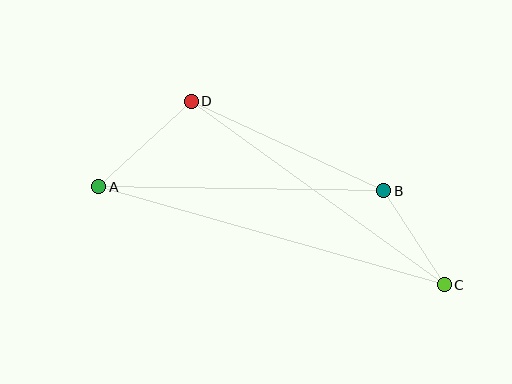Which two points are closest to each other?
Points B and C are closest to each other.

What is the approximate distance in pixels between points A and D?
The distance between A and D is approximately 126 pixels.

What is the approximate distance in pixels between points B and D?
The distance between B and D is approximately 212 pixels.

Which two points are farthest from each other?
Points A and C are farthest from each other.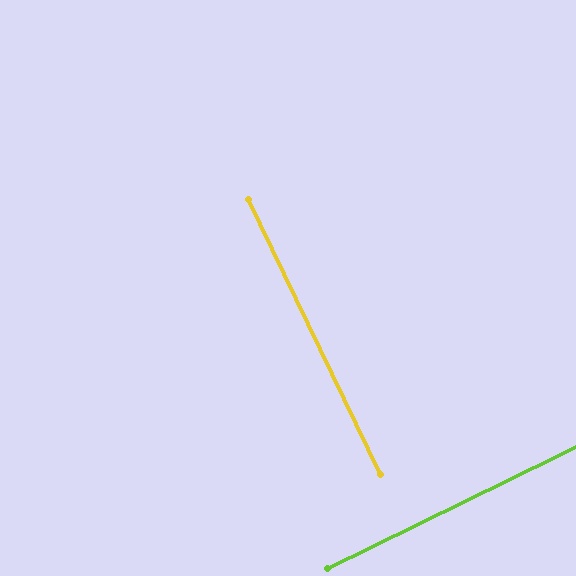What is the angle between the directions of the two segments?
Approximately 90 degrees.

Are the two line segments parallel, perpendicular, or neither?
Perpendicular — they meet at approximately 90°.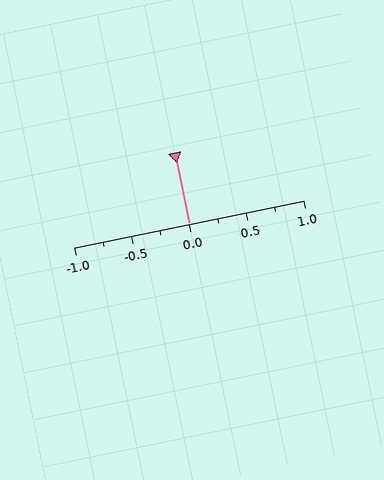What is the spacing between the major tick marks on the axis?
The major ticks are spaced 0.5 apart.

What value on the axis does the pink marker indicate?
The marker indicates approximately 0.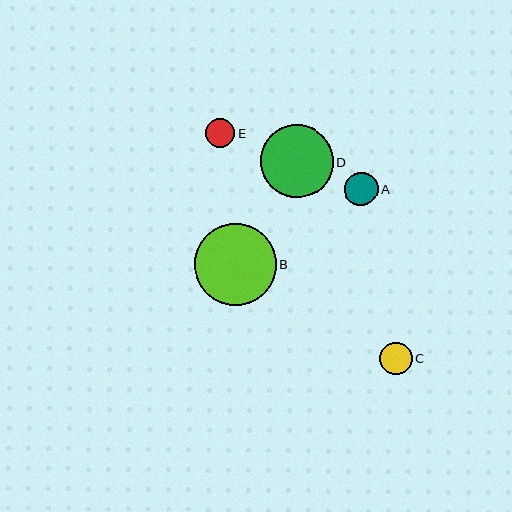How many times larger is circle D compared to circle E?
Circle D is approximately 2.5 times the size of circle E.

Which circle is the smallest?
Circle E is the smallest with a size of approximately 29 pixels.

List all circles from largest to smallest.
From largest to smallest: B, D, A, C, E.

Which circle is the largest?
Circle B is the largest with a size of approximately 81 pixels.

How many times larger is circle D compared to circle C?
Circle D is approximately 2.2 times the size of circle C.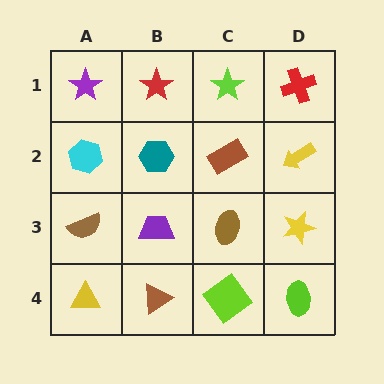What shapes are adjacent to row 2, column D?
A red cross (row 1, column D), a yellow star (row 3, column D), a brown rectangle (row 2, column C).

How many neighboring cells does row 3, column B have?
4.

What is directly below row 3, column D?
A lime ellipse.